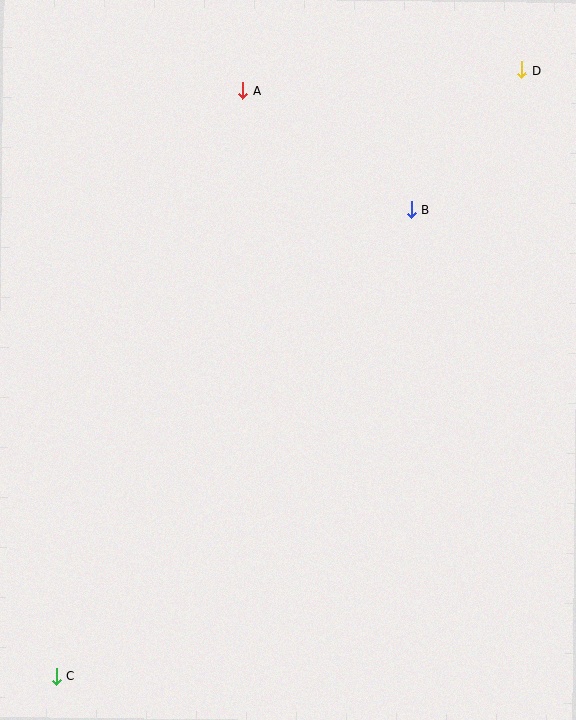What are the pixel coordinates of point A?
Point A is at (243, 90).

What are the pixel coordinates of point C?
Point C is at (56, 676).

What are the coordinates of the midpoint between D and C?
The midpoint between D and C is at (289, 373).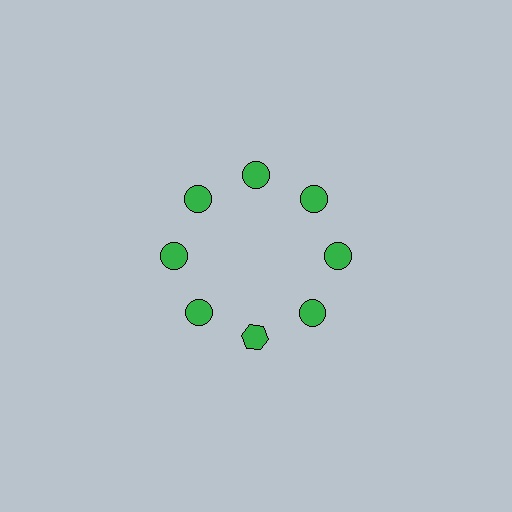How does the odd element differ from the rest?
It has a different shape: hexagon instead of circle.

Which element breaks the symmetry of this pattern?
The green hexagon at roughly the 6 o'clock position breaks the symmetry. All other shapes are green circles.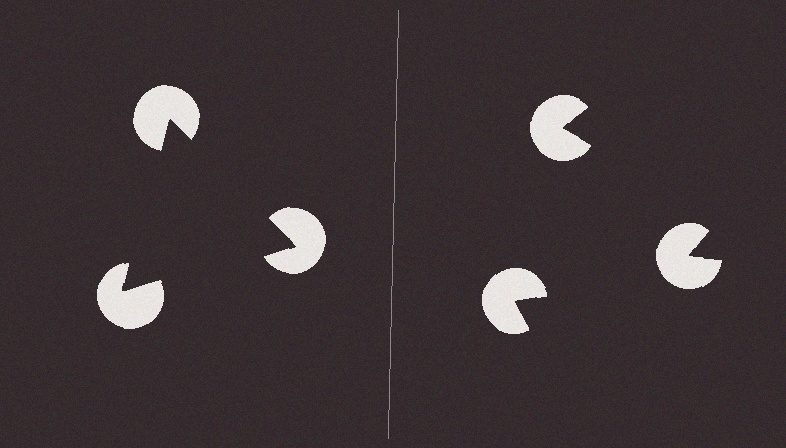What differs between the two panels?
The pac-man discs are positioned identically on both sides; only the wedge orientations differ. On the left they align to a triangle; on the right they are misaligned.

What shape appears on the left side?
An illusory triangle.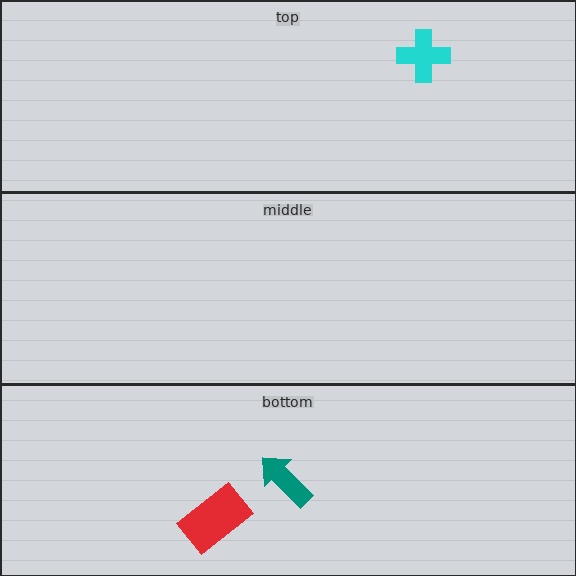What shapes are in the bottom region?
The teal arrow, the red rectangle.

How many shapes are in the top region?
1.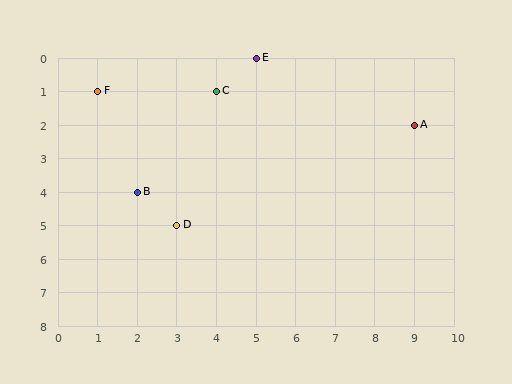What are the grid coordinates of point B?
Point B is at grid coordinates (2, 4).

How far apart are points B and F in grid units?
Points B and F are 1 column and 3 rows apart (about 3.2 grid units diagonally).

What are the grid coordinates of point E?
Point E is at grid coordinates (5, 0).